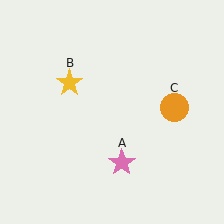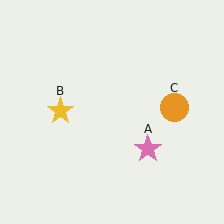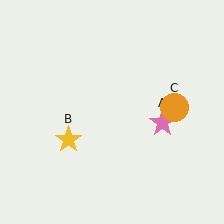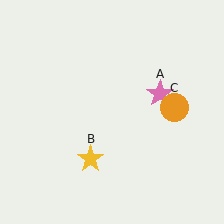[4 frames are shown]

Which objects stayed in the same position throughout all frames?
Orange circle (object C) remained stationary.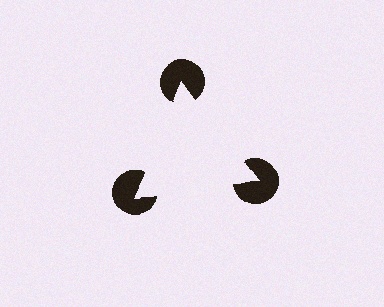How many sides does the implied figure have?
3 sides.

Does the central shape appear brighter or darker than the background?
It typically appears slightly brighter than the background, even though no actual brightness change is drawn.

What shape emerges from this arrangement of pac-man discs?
An illusory triangle — its edges are inferred from the aligned wedge cuts in the pac-man discs, not physically drawn.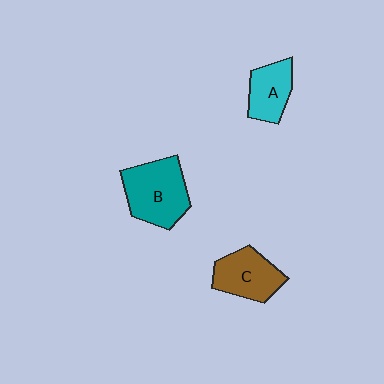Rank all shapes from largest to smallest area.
From largest to smallest: B (teal), C (brown), A (cyan).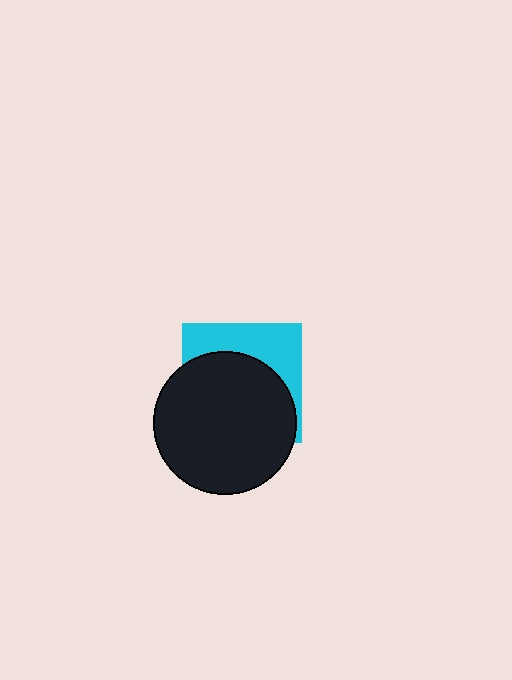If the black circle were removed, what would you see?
You would see the complete cyan square.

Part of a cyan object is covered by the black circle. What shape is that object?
It is a square.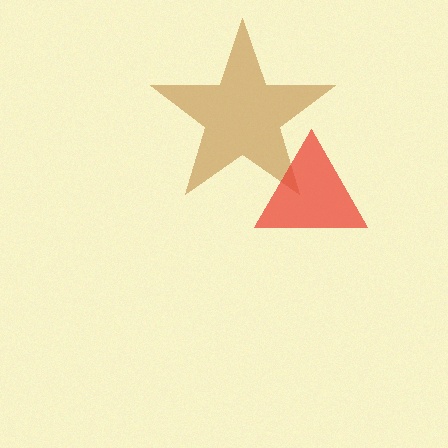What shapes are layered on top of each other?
The layered shapes are: a brown star, a red triangle.